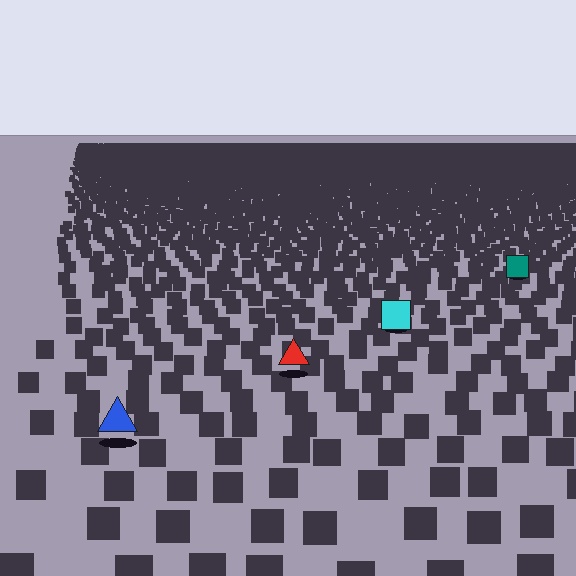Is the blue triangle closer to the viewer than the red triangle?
Yes. The blue triangle is closer — you can tell from the texture gradient: the ground texture is coarser near it.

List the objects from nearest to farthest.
From nearest to farthest: the blue triangle, the red triangle, the cyan square, the teal square.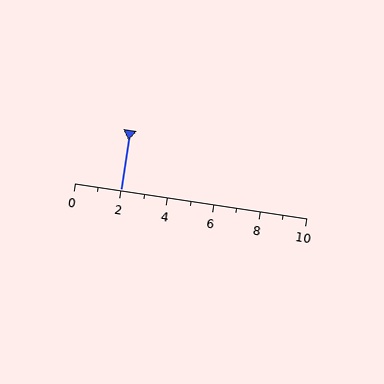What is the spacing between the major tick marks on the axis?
The major ticks are spaced 2 apart.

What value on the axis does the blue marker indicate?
The marker indicates approximately 2.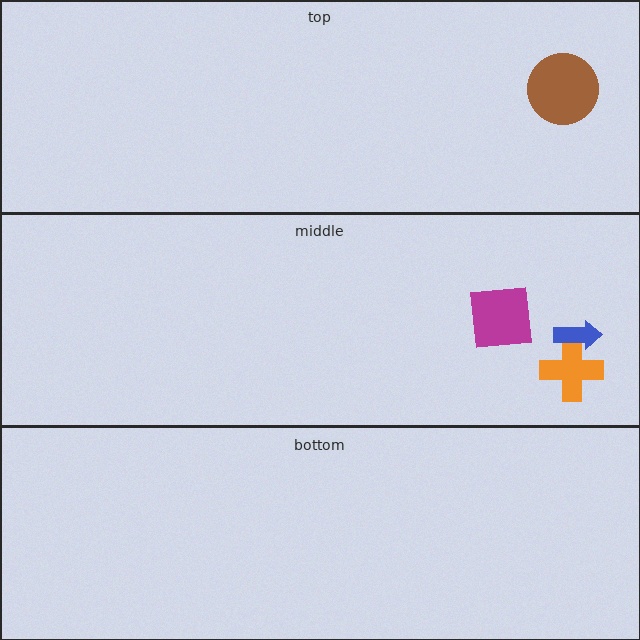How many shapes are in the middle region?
3.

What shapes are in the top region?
The brown circle.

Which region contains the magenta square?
The middle region.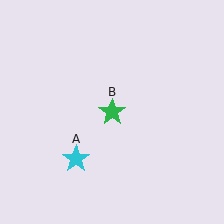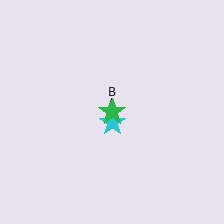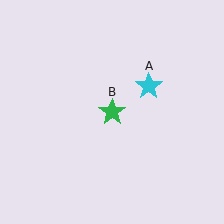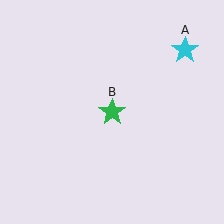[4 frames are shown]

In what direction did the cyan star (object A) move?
The cyan star (object A) moved up and to the right.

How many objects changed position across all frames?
1 object changed position: cyan star (object A).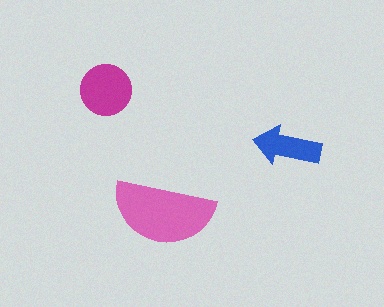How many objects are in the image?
There are 3 objects in the image.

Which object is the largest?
The pink semicircle.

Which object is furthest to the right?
The blue arrow is rightmost.